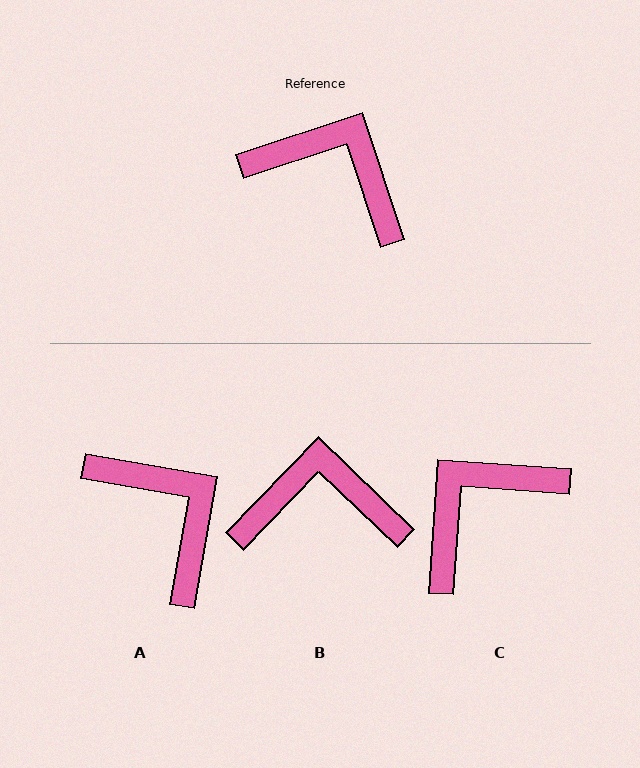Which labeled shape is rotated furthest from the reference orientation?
C, about 68 degrees away.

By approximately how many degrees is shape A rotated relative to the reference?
Approximately 28 degrees clockwise.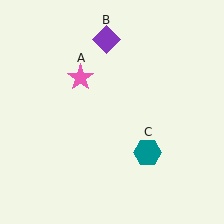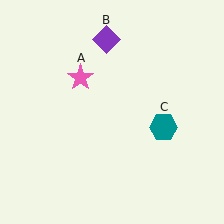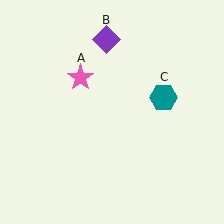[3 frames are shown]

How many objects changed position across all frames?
1 object changed position: teal hexagon (object C).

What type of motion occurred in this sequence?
The teal hexagon (object C) rotated counterclockwise around the center of the scene.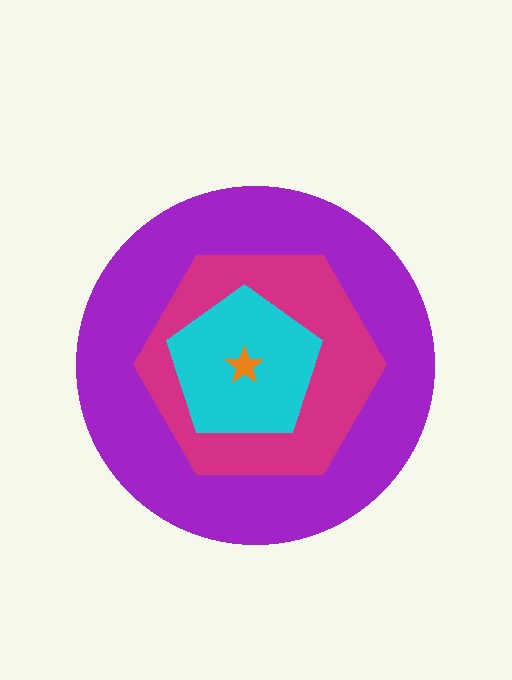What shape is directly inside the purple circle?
The magenta hexagon.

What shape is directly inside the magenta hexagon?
The cyan pentagon.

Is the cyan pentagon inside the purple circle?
Yes.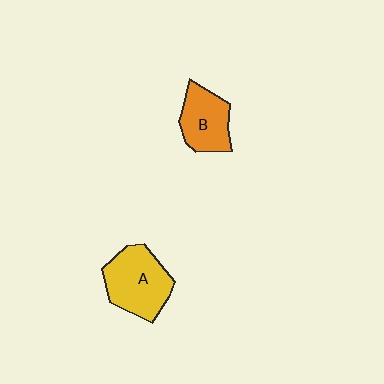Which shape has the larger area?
Shape A (yellow).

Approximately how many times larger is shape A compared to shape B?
Approximately 1.3 times.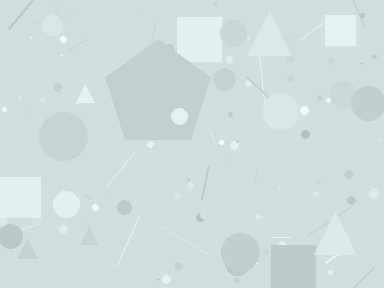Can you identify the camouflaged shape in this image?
The camouflaged shape is a pentagon.